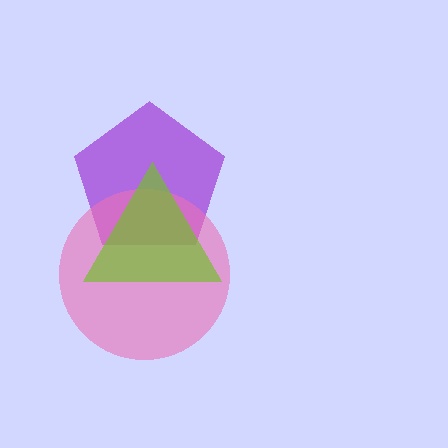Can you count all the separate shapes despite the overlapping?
Yes, there are 3 separate shapes.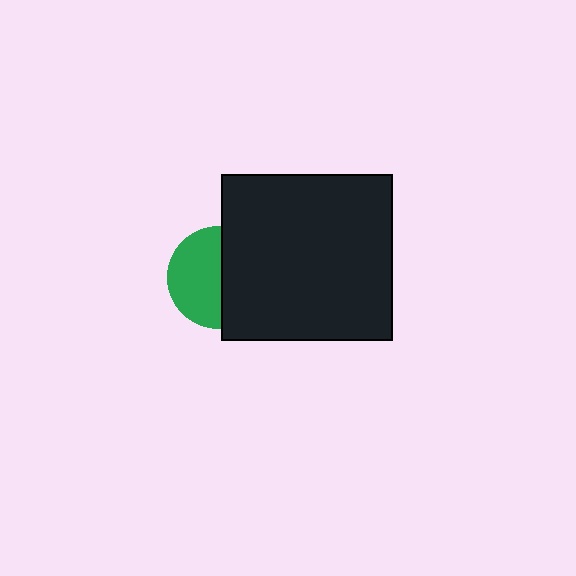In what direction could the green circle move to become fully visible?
The green circle could move left. That would shift it out from behind the black rectangle entirely.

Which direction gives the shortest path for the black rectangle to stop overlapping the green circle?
Moving right gives the shortest separation.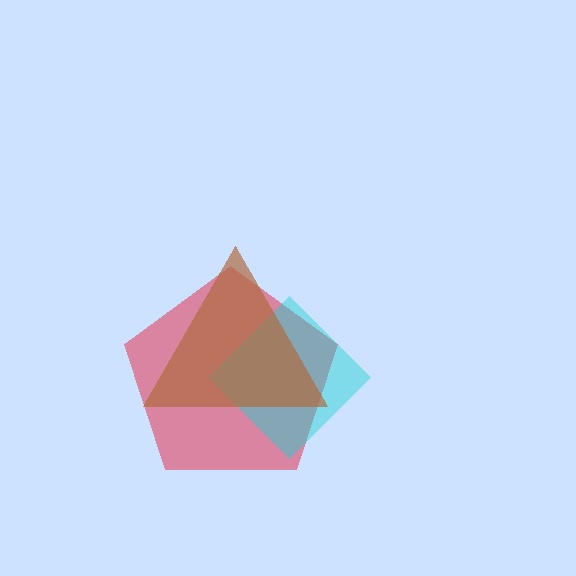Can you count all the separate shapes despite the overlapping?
Yes, there are 3 separate shapes.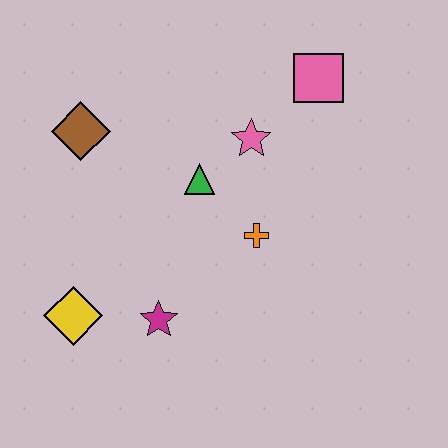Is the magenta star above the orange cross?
No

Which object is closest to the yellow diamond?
The magenta star is closest to the yellow diamond.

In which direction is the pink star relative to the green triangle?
The pink star is to the right of the green triangle.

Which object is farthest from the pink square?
The yellow diamond is farthest from the pink square.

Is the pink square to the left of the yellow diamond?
No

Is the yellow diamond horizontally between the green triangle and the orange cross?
No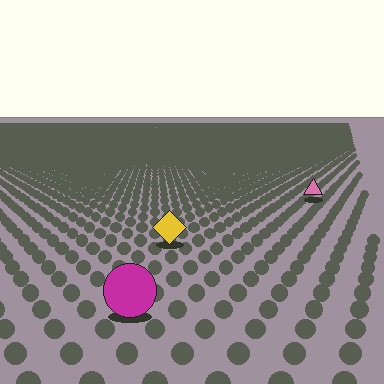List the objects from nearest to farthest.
From nearest to farthest: the magenta circle, the yellow diamond, the pink triangle.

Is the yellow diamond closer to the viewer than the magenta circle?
No. The magenta circle is closer — you can tell from the texture gradient: the ground texture is coarser near it.